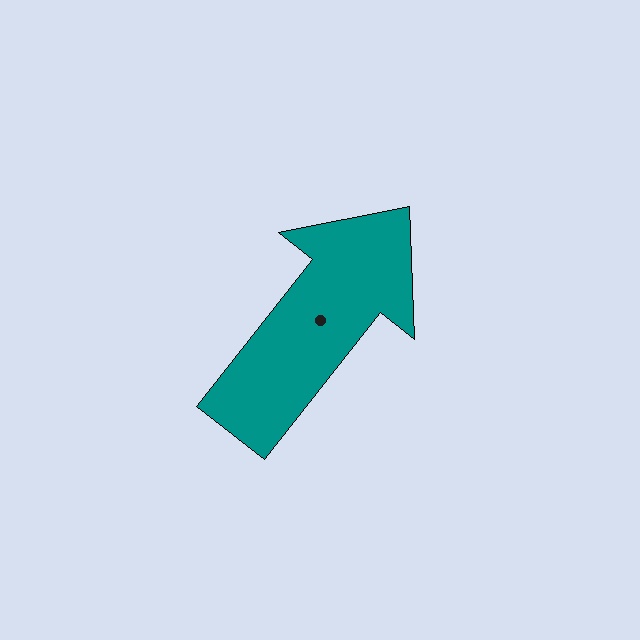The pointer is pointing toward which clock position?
Roughly 1 o'clock.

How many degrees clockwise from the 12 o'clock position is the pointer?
Approximately 38 degrees.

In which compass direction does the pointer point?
Northeast.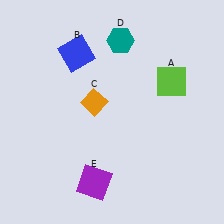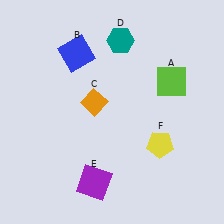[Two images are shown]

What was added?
A yellow pentagon (F) was added in Image 2.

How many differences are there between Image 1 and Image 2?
There is 1 difference between the two images.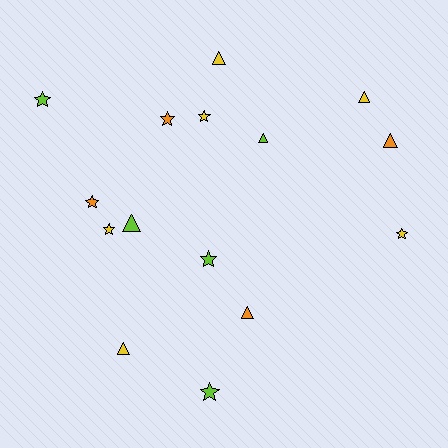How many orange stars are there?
There are 2 orange stars.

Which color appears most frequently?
Yellow, with 6 objects.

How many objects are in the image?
There are 15 objects.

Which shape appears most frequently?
Star, with 8 objects.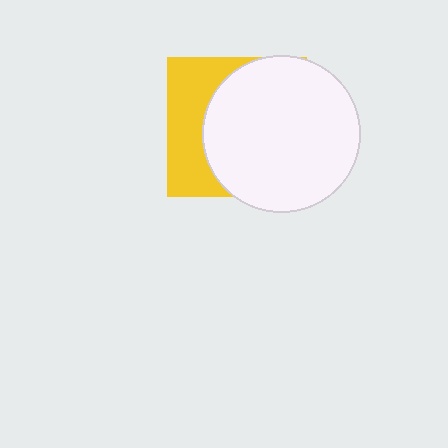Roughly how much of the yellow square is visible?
A small part of it is visible (roughly 34%).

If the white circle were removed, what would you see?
You would see the complete yellow square.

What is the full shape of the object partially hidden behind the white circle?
The partially hidden object is a yellow square.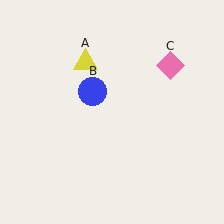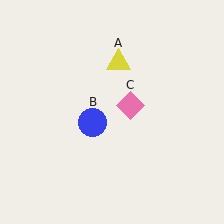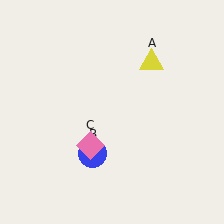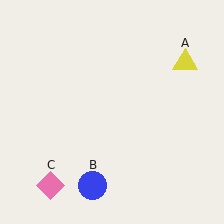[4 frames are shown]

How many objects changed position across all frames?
3 objects changed position: yellow triangle (object A), blue circle (object B), pink diamond (object C).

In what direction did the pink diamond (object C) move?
The pink diamond (object C) moved down and to the left.